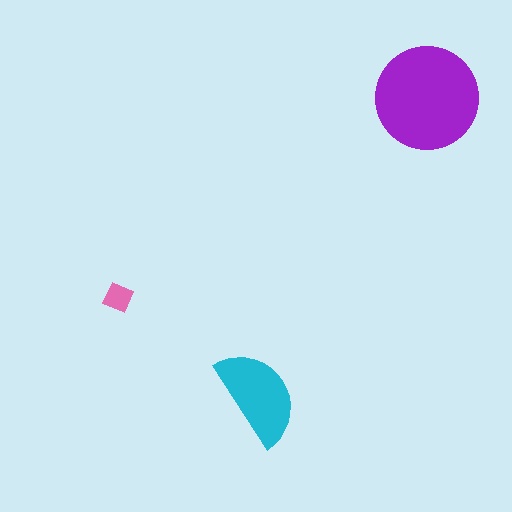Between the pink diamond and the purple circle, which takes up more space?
The purple circle.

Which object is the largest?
The purple circle.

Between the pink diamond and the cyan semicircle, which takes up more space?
The cyan semicircle.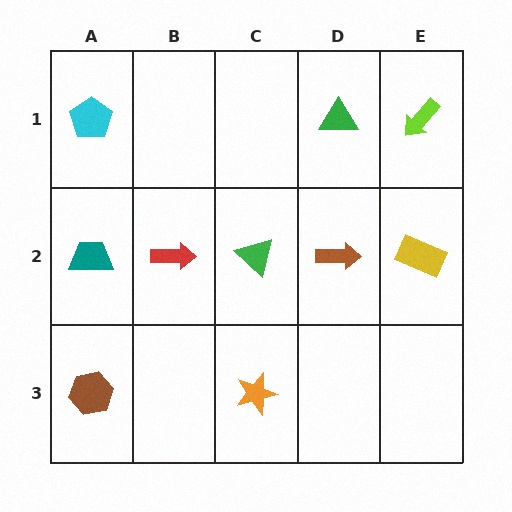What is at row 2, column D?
A brown arrow.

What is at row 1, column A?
A cyan pentagon.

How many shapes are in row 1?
3 shapes.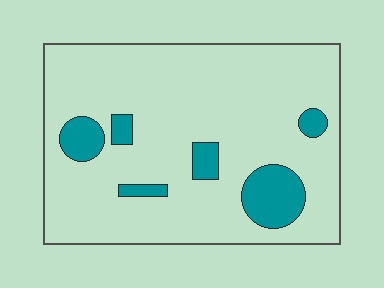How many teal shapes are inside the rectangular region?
6.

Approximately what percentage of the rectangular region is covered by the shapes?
Approximately 15%.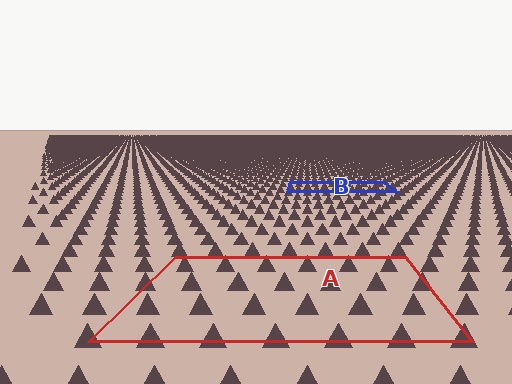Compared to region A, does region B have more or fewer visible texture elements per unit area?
Region B has more texture elements per unit area — they are packed more densely because it is farther away.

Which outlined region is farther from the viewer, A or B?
Region B is farther from the viewer — the texture elements inside it appear smaller and more densely packed.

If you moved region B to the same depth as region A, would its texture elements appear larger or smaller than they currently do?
They would appear larger. At a closer depth, the same texture elements are projected at a bigger on-screen size.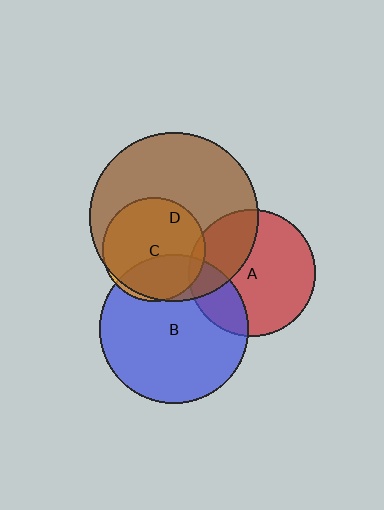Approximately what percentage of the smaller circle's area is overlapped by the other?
Approximately 95%.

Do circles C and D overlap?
Yes.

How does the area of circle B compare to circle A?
Approximately 1.4 times.